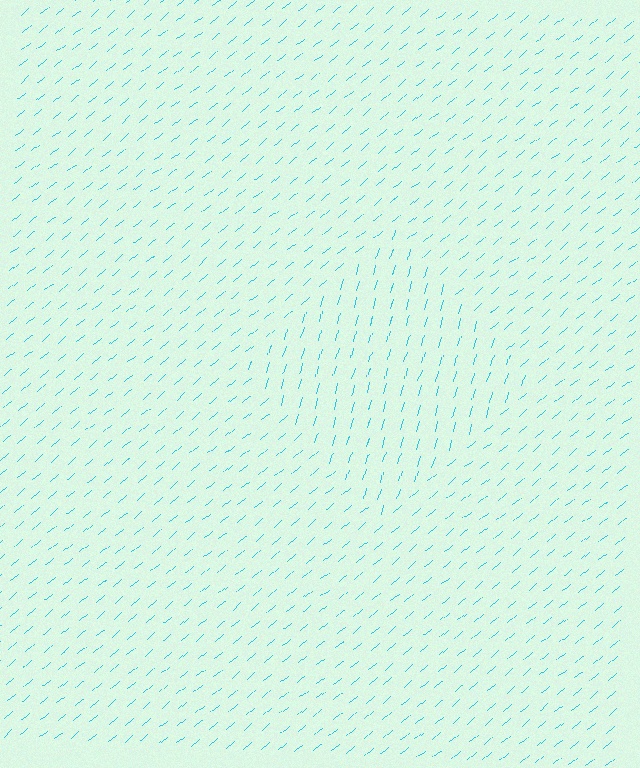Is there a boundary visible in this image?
Yes, there is a texture boundary formed by a change in line orientation.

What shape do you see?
I see a diamond.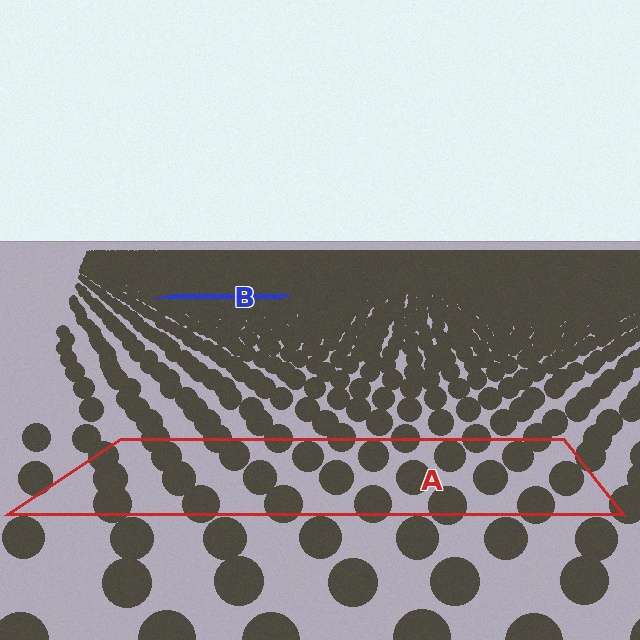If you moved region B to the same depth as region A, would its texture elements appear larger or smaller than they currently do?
They would appear larger. At a closer depth, the same texture elements are projected at a bigger on-screen size.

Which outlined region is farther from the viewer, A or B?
Region B is farther from the viewer — the texture elements inside it appear smaller and more densely packed.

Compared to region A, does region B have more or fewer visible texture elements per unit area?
Region B has more texture elements per unit area — they are packed more densely because it is farther away.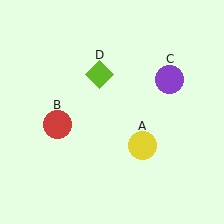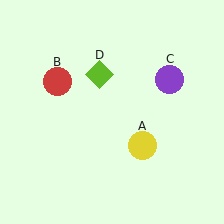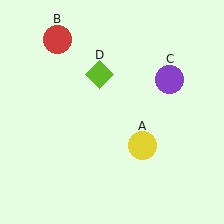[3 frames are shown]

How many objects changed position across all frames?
1 object changed position: red circle (object B).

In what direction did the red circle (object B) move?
The red circle (object B) moved up.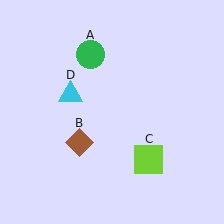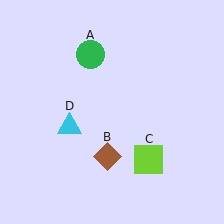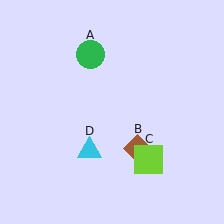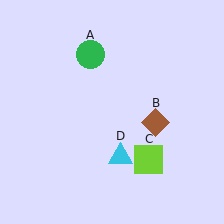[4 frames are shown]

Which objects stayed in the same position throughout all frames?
Green circle (object A) and lime square (object C) remained stationary.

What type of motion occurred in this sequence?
The brown diamond (object B), cyan triangle (object D) rotated counterclockwise around the center of the scene.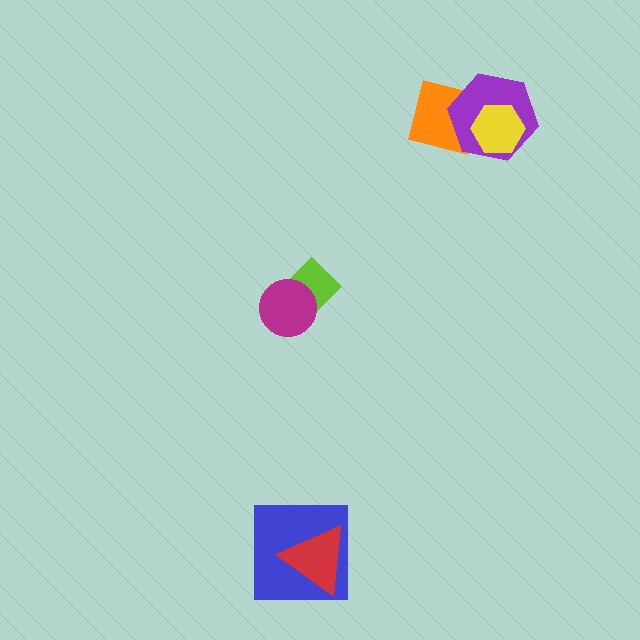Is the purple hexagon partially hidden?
Yes, it is partially covered by another shape.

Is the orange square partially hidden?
Yes, it is partially covered by another shape.